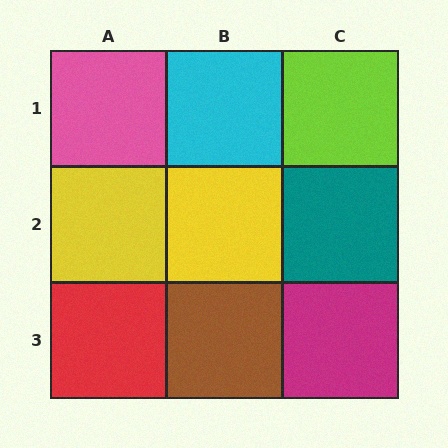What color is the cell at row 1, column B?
Cyan.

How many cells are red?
1 cell is red.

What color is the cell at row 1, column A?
Pink.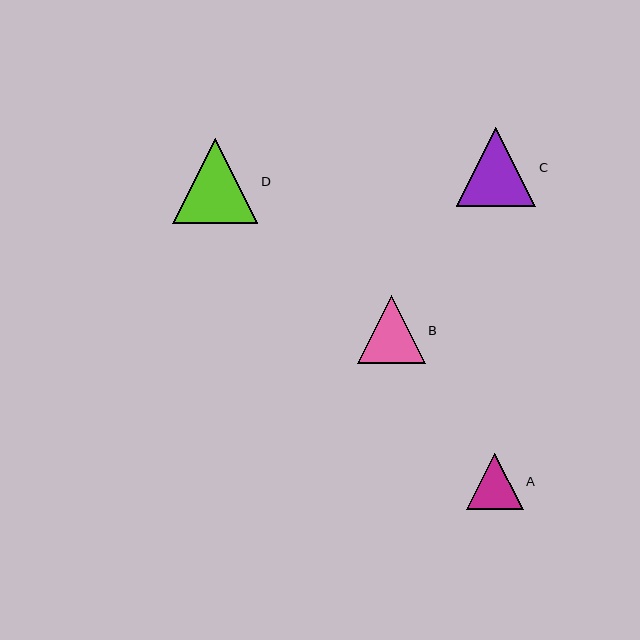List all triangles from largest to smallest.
From largest to smallest: D, C, B, A.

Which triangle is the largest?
Triangle D is the largest with a size of approximately 85 pixels.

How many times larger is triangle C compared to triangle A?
Triangle C is approximately 1.4 times the size of triangle A.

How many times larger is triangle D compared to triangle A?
Triangle D is approximately 1.5 times the size of triangle A.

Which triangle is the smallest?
Triangle A is the smallest with a size of approximately 56 pixels.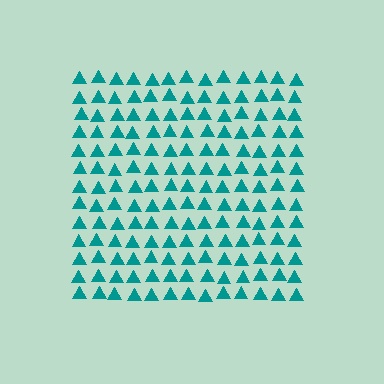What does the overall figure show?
The overall figure shows a square.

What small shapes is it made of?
It is made of small triangles.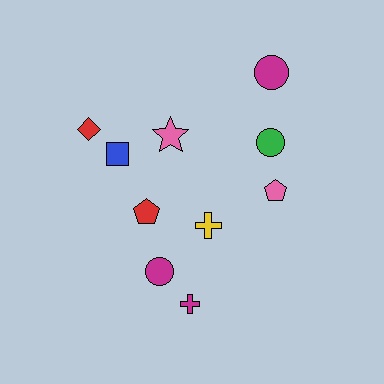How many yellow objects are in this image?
There is 1 yellow object.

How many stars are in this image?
There is 1 star.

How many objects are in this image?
There are 10 objects.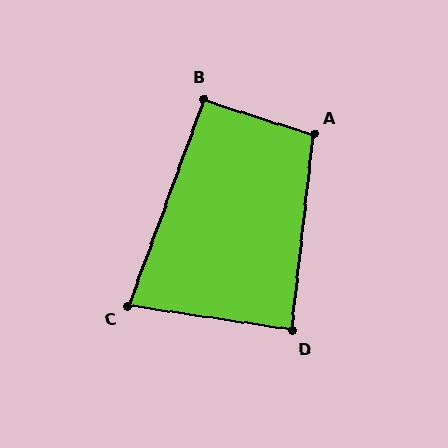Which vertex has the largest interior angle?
A, at approximately 101 degrees.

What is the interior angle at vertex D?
Approximately 88 degrees (approximately right).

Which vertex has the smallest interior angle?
C, at approximately 79 degrees.